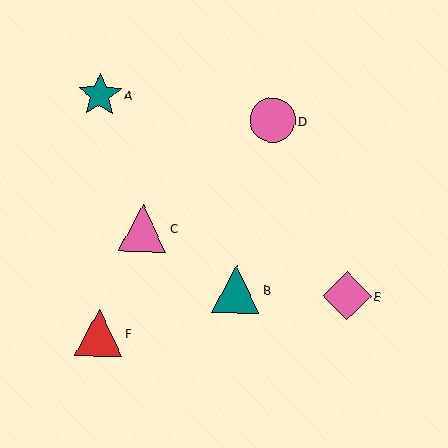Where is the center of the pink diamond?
The center of the pink diamond is at (347, 296).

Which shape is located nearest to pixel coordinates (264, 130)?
The pink circle (labeled D) at (272, 120) is nearest to that location.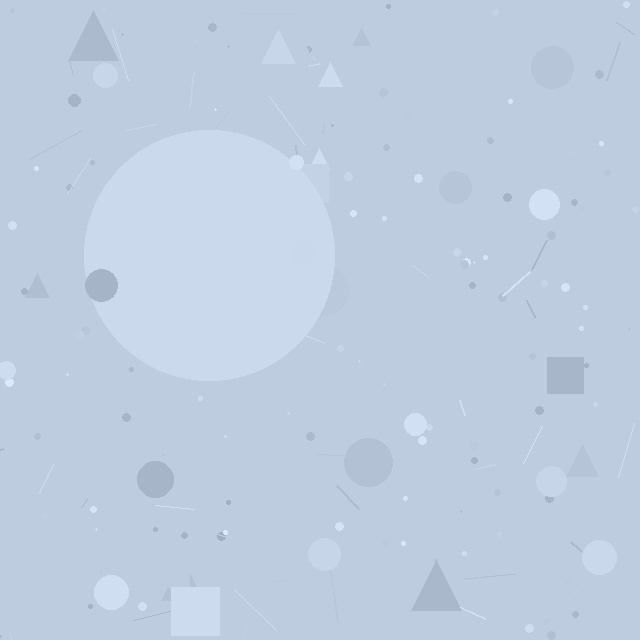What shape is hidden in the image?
A circle is hidden in the image.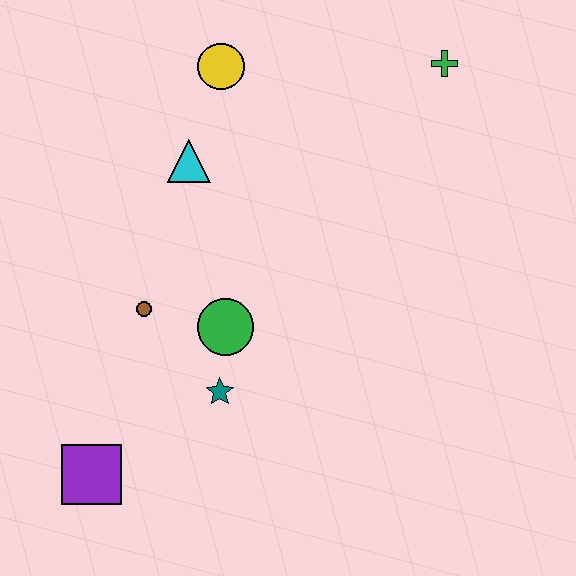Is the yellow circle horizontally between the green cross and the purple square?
Yes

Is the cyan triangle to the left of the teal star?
Yes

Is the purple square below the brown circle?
Yes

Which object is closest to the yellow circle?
The cyan triangle is closest to the yellow circle.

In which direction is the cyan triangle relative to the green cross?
The cyan triangle is to the left of the green cross.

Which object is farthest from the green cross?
The purple square is farthest from the green cross.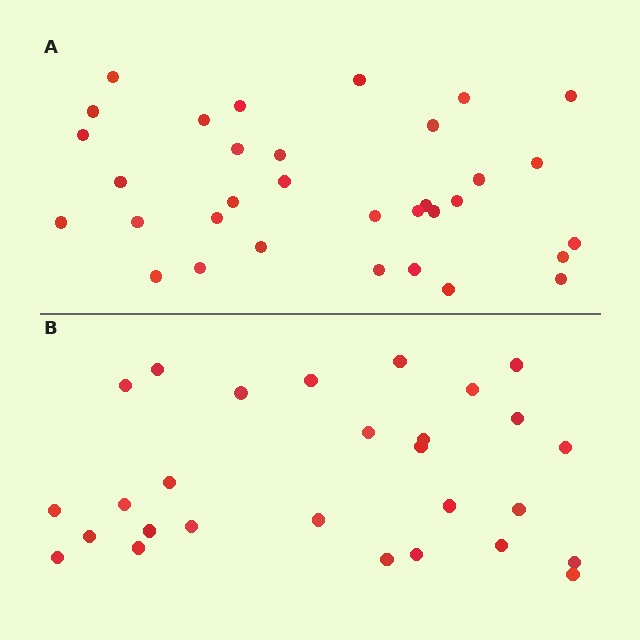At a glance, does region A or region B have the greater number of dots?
Region A (the top region) has more dots.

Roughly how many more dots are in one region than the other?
Region A has about 5 more dots than region B.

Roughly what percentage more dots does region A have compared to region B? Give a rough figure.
About 20% more.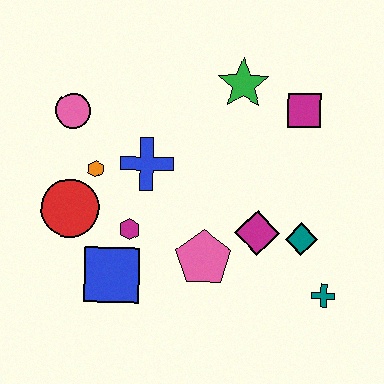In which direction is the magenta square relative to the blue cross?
The magenta square is to the right of the blue cross.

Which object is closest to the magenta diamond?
The teal diamond is closest to the magenta diamond.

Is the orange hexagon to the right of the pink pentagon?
No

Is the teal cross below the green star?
Yes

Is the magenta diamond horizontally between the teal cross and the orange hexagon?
Yes